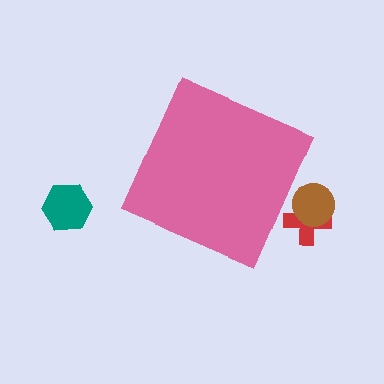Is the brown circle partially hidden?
Yes, the brown circle is partially hidden behind the pink diamond.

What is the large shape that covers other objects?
A pink diamond.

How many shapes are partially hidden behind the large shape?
2 shapes are partially hidden.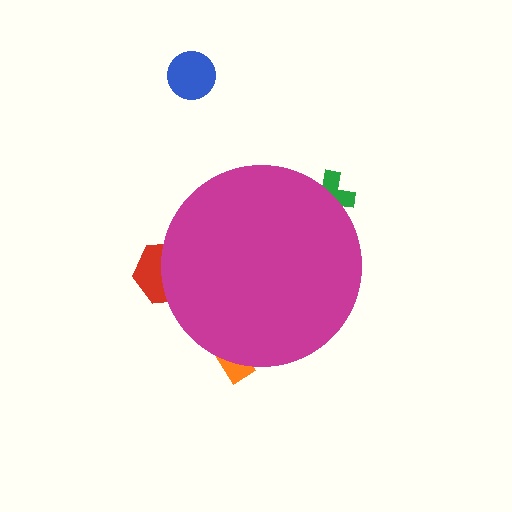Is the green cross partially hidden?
Yes, the green cross is partially hidden behind the magenta circle.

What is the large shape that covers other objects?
A magenta circle.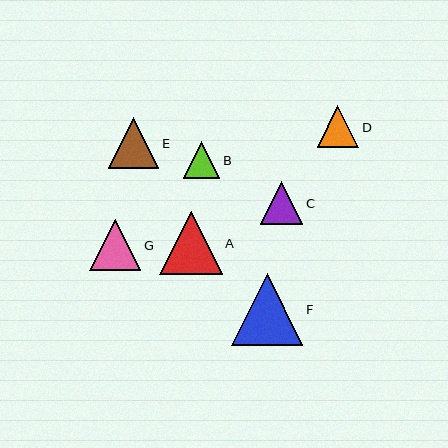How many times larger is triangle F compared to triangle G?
Triangle F is approximately 1.4 times the size of triangle G.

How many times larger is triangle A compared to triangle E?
Triangle A is approximately 1.3 times the size of triangle E.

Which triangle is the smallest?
Triangle B is the smallest with a size of approximately 37 pixels.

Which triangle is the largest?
Triangle F is the largest with a size of approximately 72 pixels.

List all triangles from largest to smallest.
From largest to smallest: F, A, G, E, C, D, B.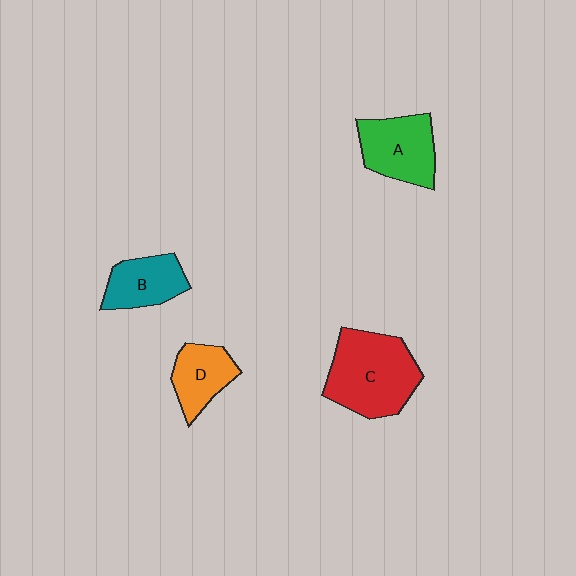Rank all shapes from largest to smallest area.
From largest to smallest: C (red), A (green), B (teal), D (orange).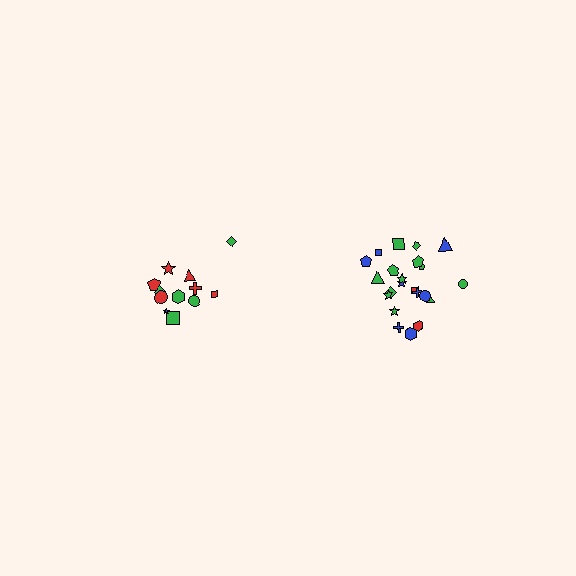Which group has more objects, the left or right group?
The right group.